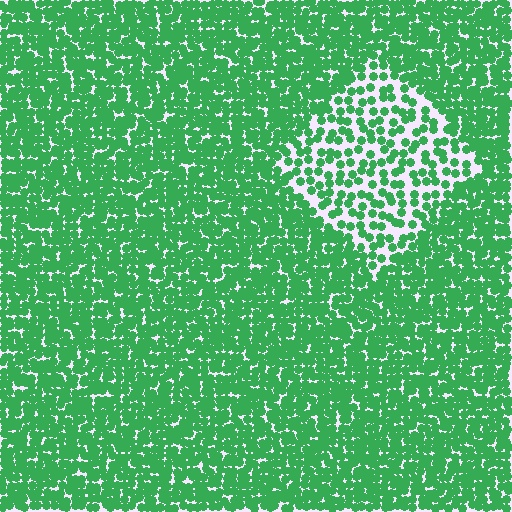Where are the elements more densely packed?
The elements are more densely packed outside the diamond boundary.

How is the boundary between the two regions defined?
The boundary is defined by a change in element density (approximately 2.1x ratio). All elements are the same color, size, and shape.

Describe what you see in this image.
The image contains small green elements arranged at two different densities. A diamond-shaped region is visible where the elements are less densely packed than the surrounding area.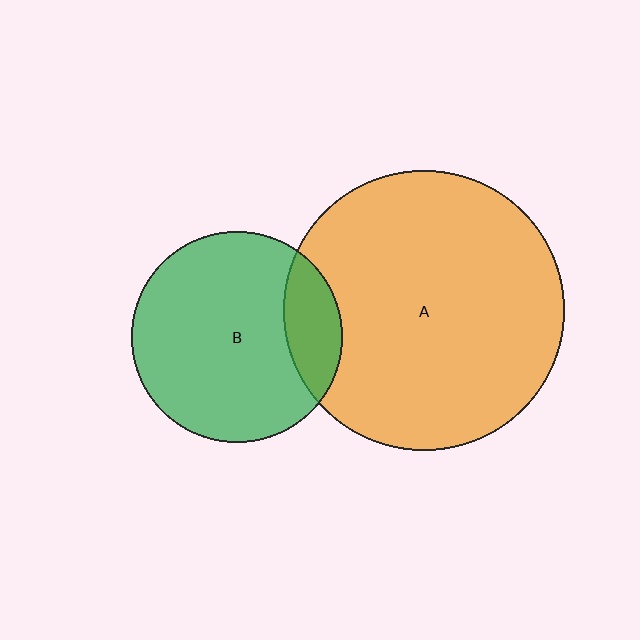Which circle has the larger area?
Circle A (orange).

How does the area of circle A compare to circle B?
Approximately 1.8 times.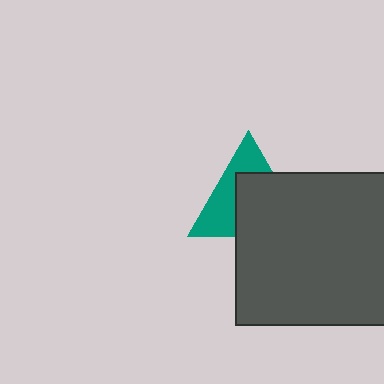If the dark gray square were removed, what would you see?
You would see the complete teal triangle.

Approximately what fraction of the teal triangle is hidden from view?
Roughly 55% of the teal triangle is hidden behind the dark gray square.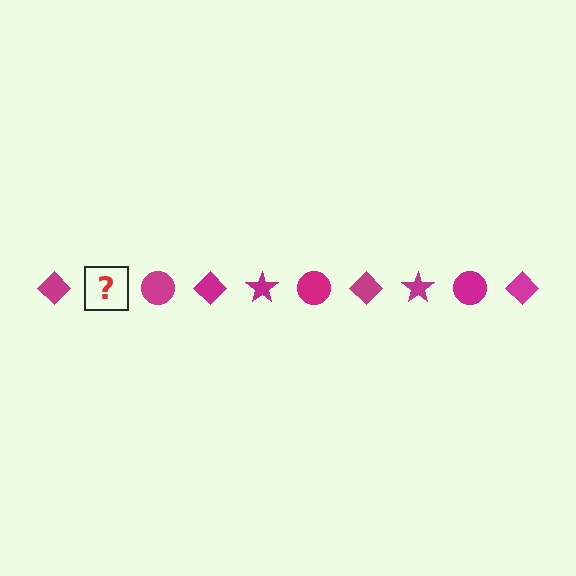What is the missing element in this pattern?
The missing element is a magenta star.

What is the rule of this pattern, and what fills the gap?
The rule is that the pattern cycles through diamond, star, circle shapes in magenta. The gap should be filled with a magenta star.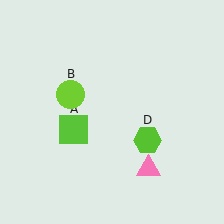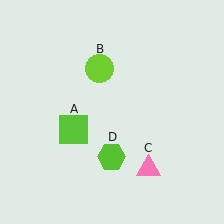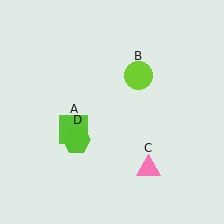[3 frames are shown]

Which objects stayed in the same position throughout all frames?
Lime square (object A) and pink triangle (object C) remained stationary.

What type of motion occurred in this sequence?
The lime circle (object B), lime hexagon (object D) rotated clockwise around the center of the scene.